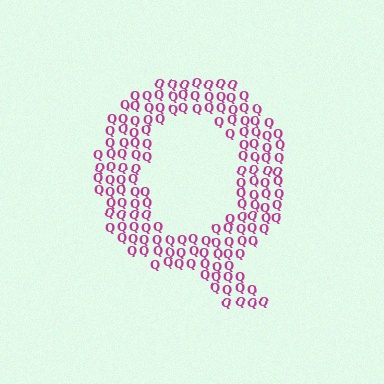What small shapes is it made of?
It is made of small letter Q's.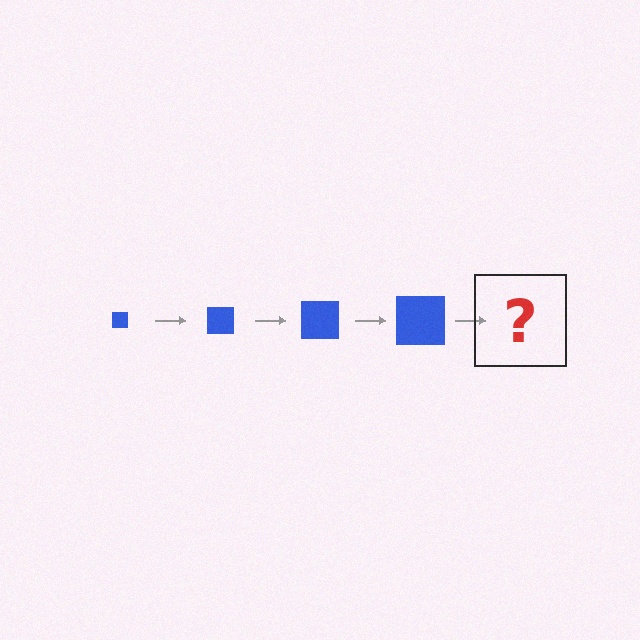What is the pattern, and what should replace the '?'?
The pattern is that the square gets progressively larger each step. The '?' should be a blue square, larger than the previous one.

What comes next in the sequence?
The next element should be a blue square, larger than the previous one.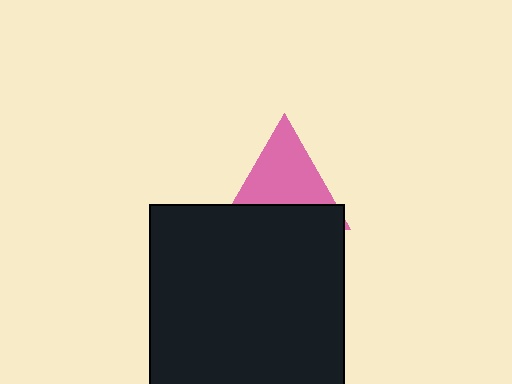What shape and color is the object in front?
The object in front is a black square.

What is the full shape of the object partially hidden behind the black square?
The partially hidden object is a pink triangle.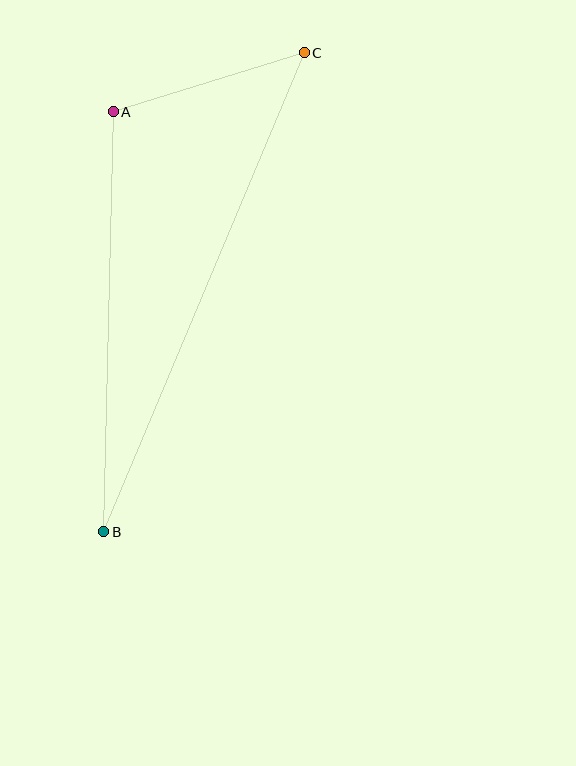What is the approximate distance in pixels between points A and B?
The distance between A and B is approximately 420 pixels.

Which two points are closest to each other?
Points A and C are closest to each other.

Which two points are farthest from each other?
Points B and C are farthest from each other.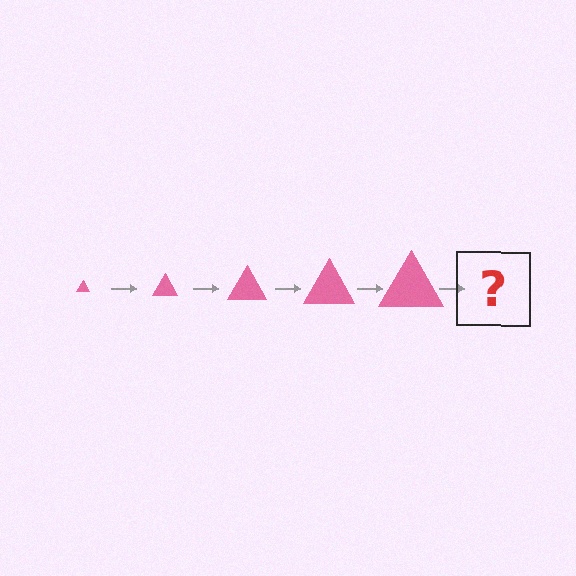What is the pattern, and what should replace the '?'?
The pattern is that the triangle gets progressively larger each step. The '?' should be a pink triangle, larger than the previous one.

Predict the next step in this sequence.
The next step is a pink triangle, larger than the previous one.